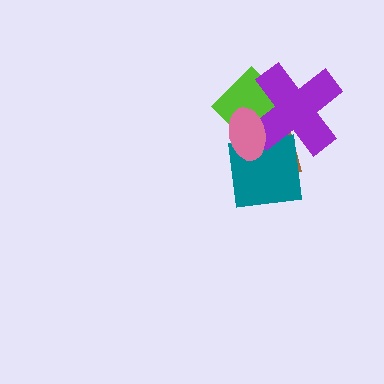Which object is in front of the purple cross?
The pink ellipse is in front of the purple cross.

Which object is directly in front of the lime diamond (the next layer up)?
The teal square is directly in front of the lime diamond.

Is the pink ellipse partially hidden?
No, no other shape covers it.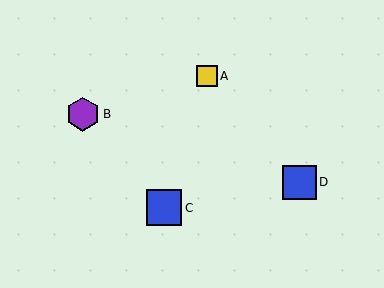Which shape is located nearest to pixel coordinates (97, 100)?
The purple hexagon (labeled B) at (83, 114) is nearest to that location.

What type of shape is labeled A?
Shape A is a yellow square.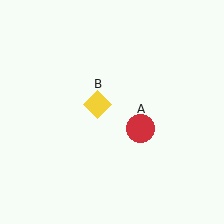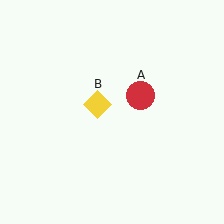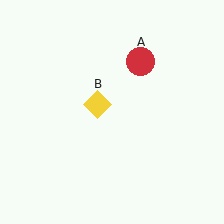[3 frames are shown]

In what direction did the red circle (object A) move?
The red circle (object A) moved up.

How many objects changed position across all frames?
1 object changed position: red circle (object A).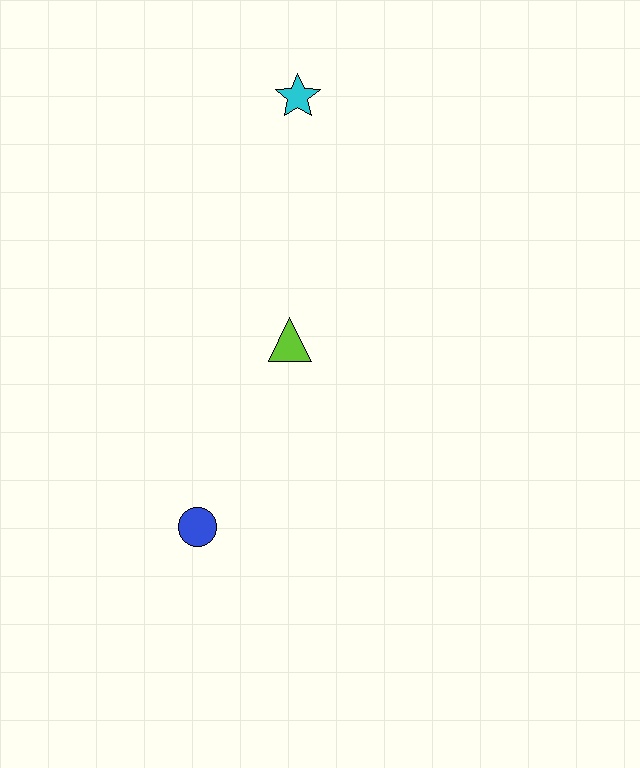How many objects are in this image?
There are 3 objects.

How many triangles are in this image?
There is 1 triangle.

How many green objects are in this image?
There are no green objects.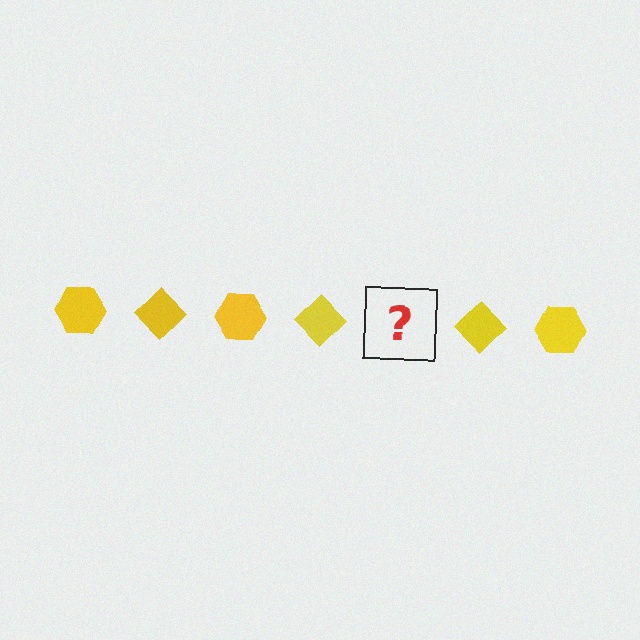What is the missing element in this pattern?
The missing element is a yellow hexagon.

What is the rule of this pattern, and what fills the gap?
The rule is that the pattern cycles through hexagon, diamond shapes in yellow. The gap should be filled with a yellow hexagon.